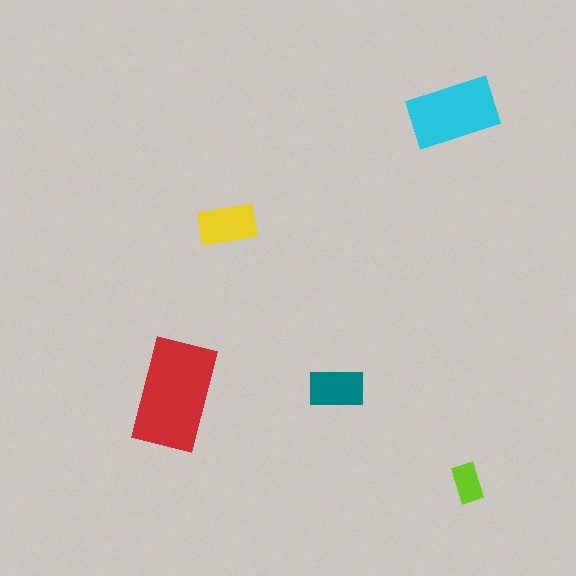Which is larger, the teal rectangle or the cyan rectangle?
The cyan one.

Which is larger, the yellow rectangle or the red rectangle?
The red one.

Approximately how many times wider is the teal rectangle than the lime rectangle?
About 1.5 times wider.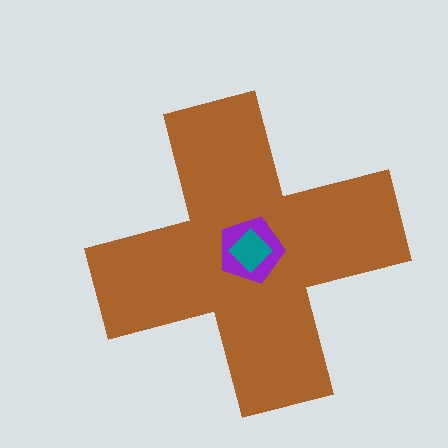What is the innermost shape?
The teal diamond.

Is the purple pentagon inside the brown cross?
Yes.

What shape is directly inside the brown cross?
The purple pentagon.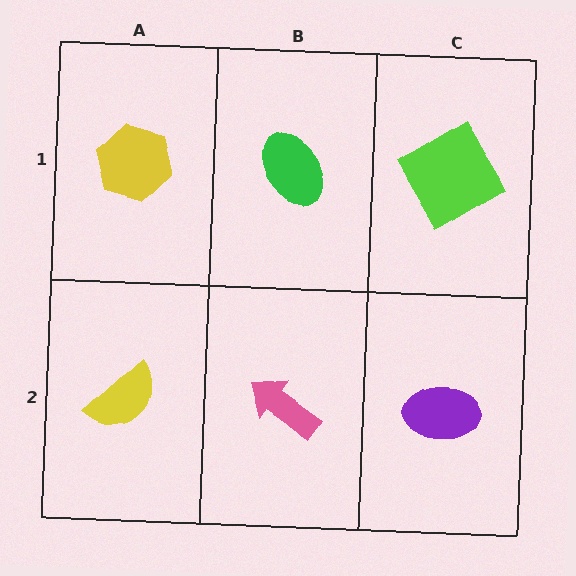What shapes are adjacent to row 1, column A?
A yellow semicircle (row 2, column A), a green ellipse (row 1, column B).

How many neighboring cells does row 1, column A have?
2.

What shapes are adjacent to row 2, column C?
A lime diamond (row 1, column C), a pink arrow (row 2, column B).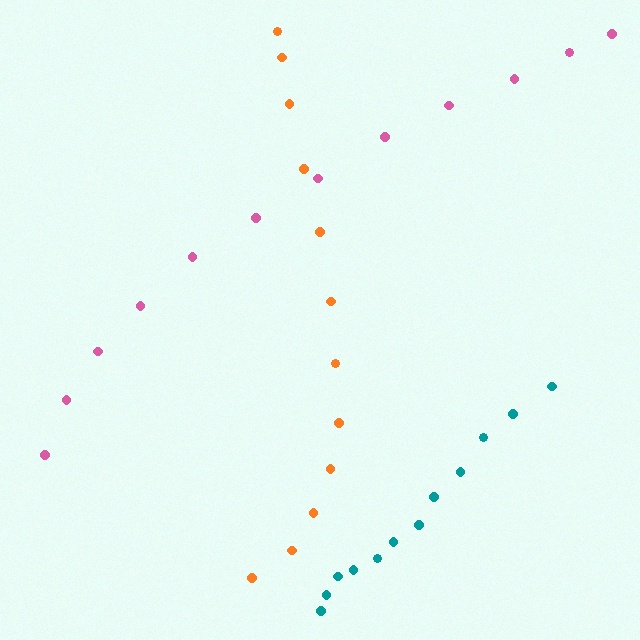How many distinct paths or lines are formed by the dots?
There are 3 distinct paths.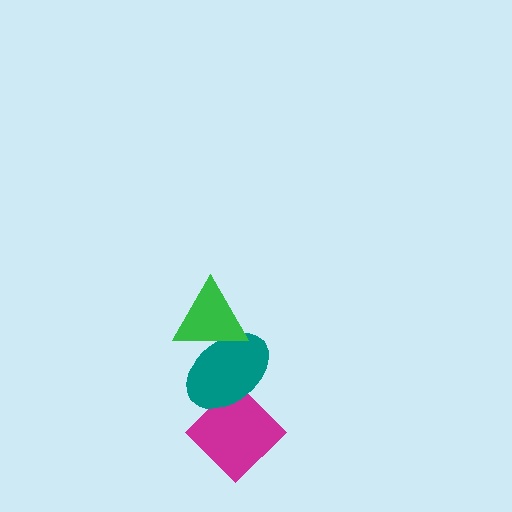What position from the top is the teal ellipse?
The teal ellipse is 2nd from the top.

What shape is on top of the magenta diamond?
The teal ellipse is on top of the magenta diamond.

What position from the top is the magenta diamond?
The magenta diamond is 3rd from the top.